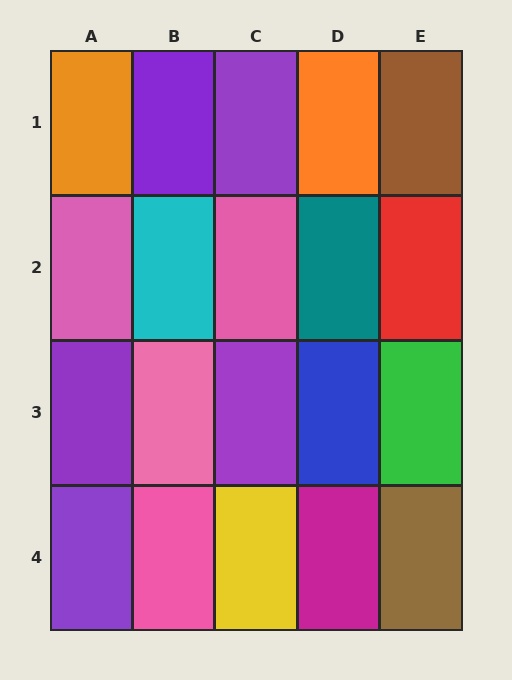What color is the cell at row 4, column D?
Magenta.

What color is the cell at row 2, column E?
Red.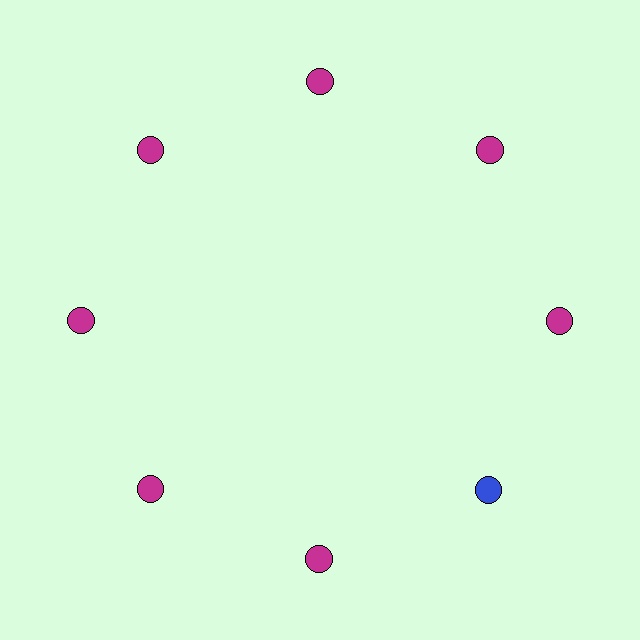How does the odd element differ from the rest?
It has a different color: blue instead of magenta.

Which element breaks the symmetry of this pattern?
The blue circle at roughly the 4 o'clock position breaks the symmetry. All other shapes are magenta circles.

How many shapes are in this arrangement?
There are 8 shapes arranged in a ring pattern.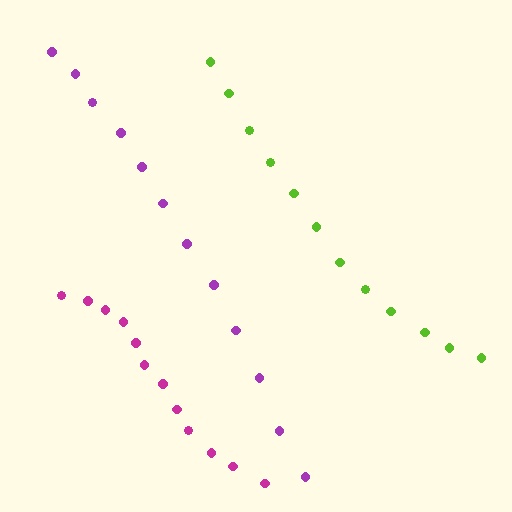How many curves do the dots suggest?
There are 3 distinct paths.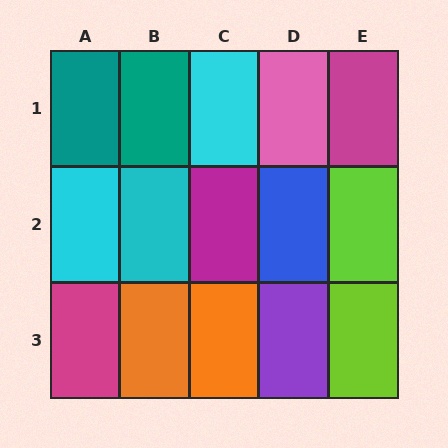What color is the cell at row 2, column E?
Lime.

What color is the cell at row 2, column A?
Cyan.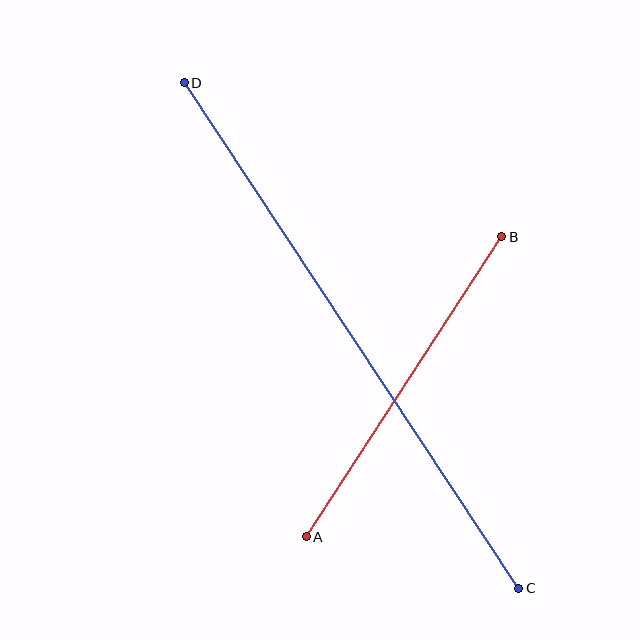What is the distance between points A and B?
The distance is approximately 358 pixels.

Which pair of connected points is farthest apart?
Points C and D are farthest apart.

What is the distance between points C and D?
The distance is approximately 606 pixels.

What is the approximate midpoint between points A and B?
The midpoint is at approximately (404, 387) pixels.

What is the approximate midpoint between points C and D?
The midpoint is at approximately (351, 335) pixels.